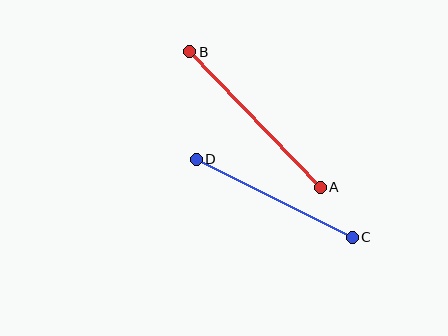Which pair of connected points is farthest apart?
Points A and B are farthest apart.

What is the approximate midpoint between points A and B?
The midpoint is at approximately (255, 120) pixels.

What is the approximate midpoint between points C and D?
The midpoint is at approximately (274, 198) pixels.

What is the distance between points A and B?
The distance is approximately 188 pixels.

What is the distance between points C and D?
The distance is approximately 175 pixels.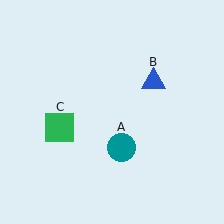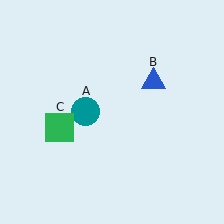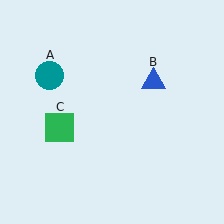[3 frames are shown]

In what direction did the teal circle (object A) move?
The teal circle (object A) moved up and to the left.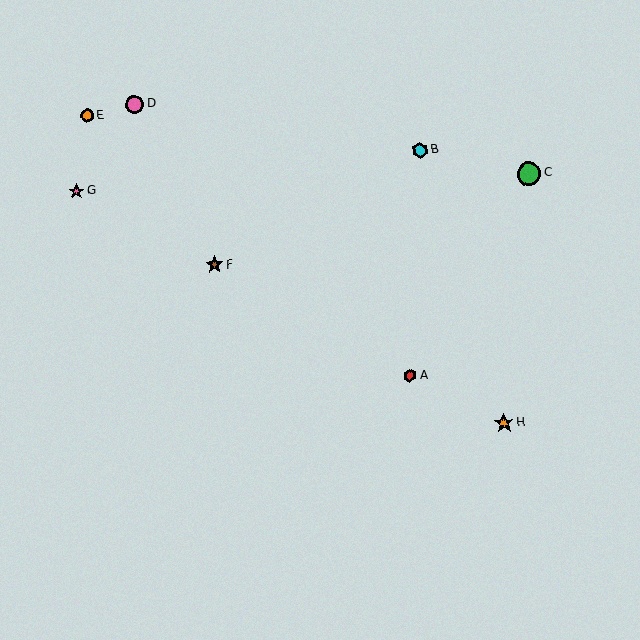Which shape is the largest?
The green circle (labeled C) is the largest.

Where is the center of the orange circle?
The center of the orange circle is at (87, 115).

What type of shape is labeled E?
Shape E is an orange circle.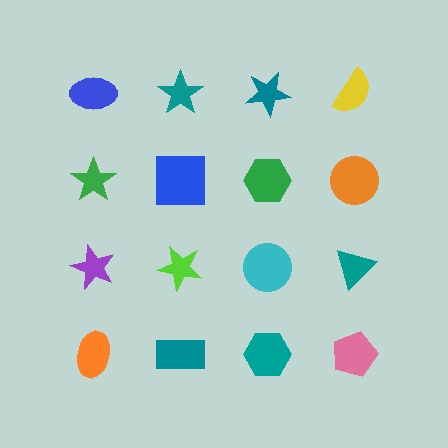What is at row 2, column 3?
A green hexagon.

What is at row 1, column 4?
A yellow semicircle.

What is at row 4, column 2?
A teal rectangle.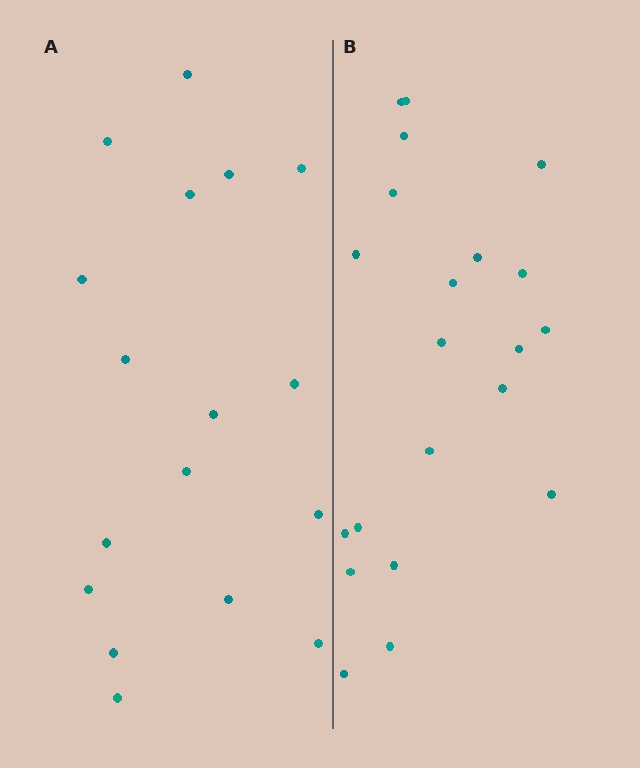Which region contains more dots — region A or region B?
Region B (the right region) has more dots.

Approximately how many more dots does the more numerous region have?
Region B has about 4 more dots than region A.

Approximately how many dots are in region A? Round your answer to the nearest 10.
About 20 dots. (The exact count is 17, which rounds to 20.)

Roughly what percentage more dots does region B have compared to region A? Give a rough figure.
About 25% more.